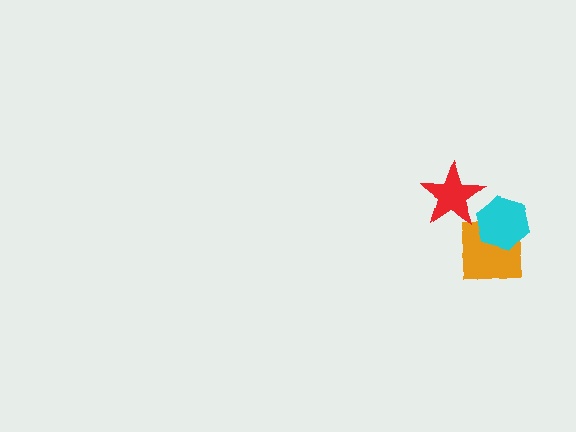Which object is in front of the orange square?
The cyan hexagon is in front of the orange square.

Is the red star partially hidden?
No, no other shape covers it.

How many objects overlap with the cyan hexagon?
1 object overlaps with the cyan hexagon.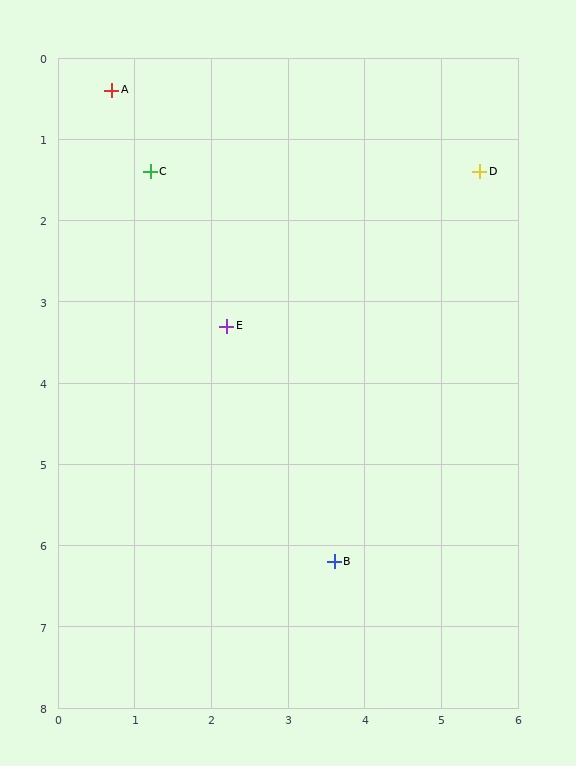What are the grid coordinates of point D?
Point D is at approximately (5.5, 1.4).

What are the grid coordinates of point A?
Point A is at approximately (0.7, 0.4).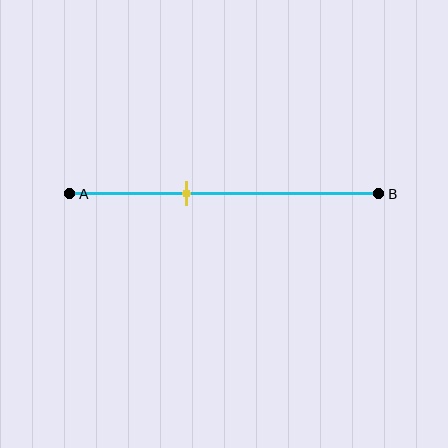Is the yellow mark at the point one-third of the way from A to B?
No, the mark is at about 40% from A, not at the 33% one-third point.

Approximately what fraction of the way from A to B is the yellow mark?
The yellow mark is approximately 40% of the way from A to B.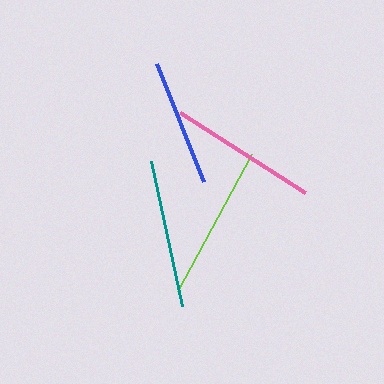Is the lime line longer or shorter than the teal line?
The lime line is longer than the teal line.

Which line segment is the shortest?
The blue line is the shortest at approximately 127 pixels.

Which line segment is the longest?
The lime line is the longest at approximately 156 pixels.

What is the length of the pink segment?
The pink segment is approximately 148 pixels long.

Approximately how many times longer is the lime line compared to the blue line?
The lime line is approximately 1.2 times the length of the blue line.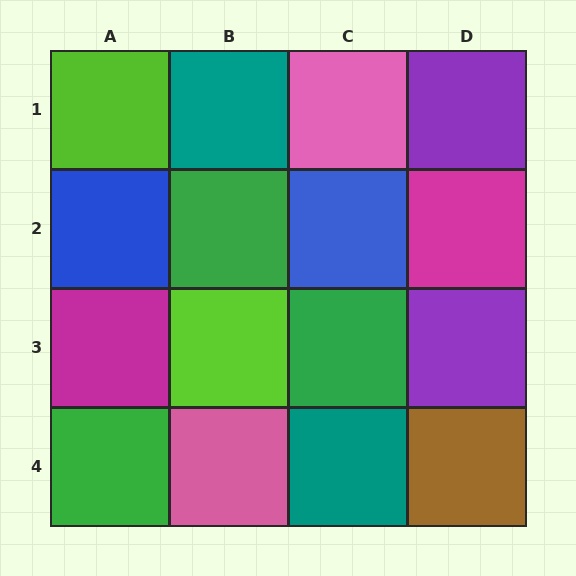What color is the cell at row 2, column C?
Blue.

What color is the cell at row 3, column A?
Magenta.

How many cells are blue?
2 cells are blue.